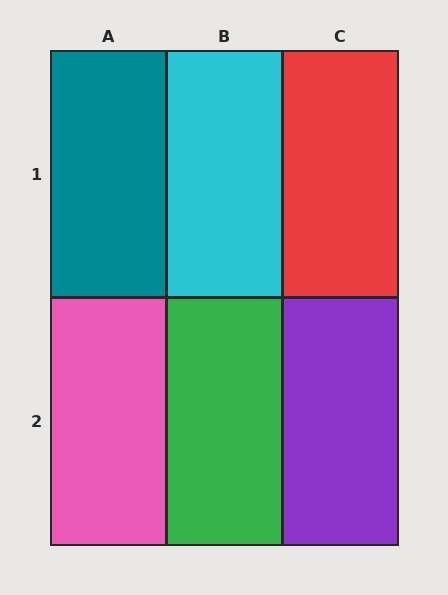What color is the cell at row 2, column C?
Purple.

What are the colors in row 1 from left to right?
Teal, cyan, red.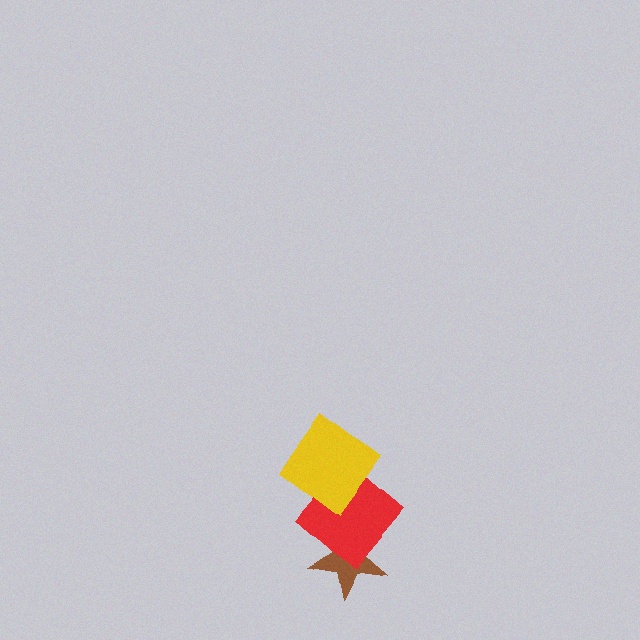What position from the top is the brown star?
The brown star is 3rd from the top.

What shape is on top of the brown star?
The red diamond is on top of the brown star.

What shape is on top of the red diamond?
The yellow diamond is on top of the red diamond.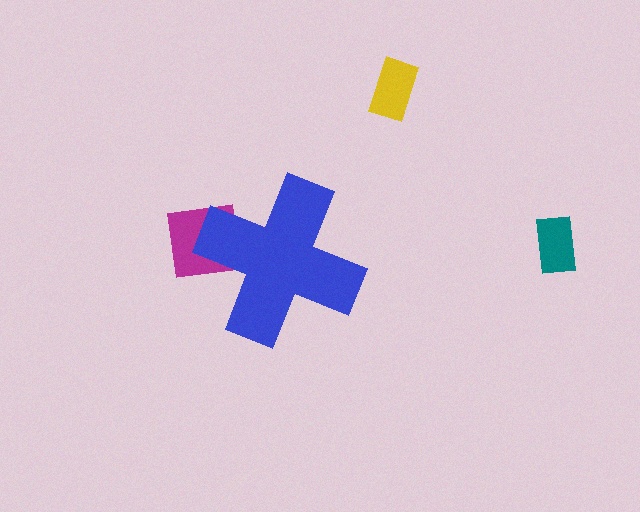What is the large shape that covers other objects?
A blue cross.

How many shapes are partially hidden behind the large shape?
1 shape is partially hidden.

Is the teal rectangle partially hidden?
No, the teal rectangle is fully visible.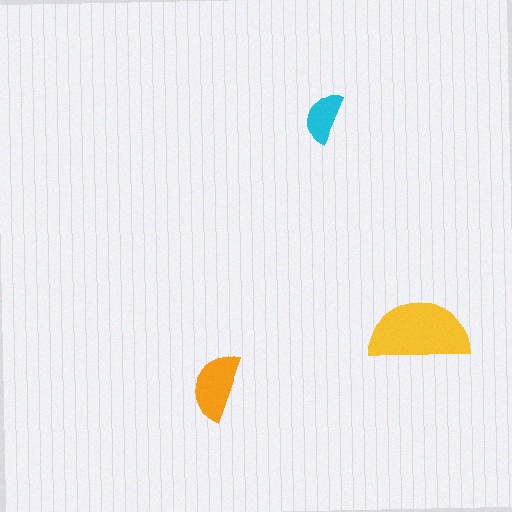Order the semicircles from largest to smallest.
the yellow one, the orange one, the cyan one.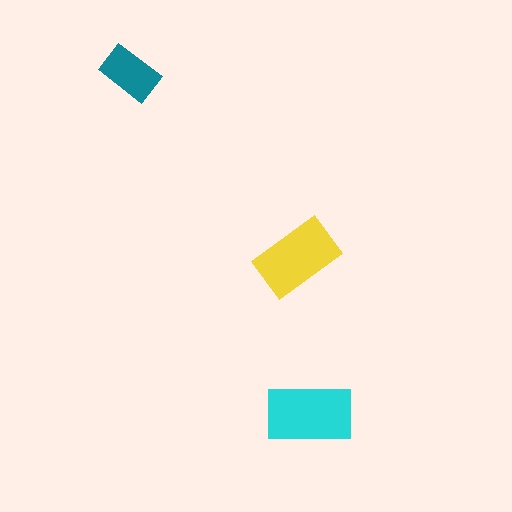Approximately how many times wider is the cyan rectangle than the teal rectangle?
About 1.5 times wider.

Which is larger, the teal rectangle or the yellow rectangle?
The yellow one.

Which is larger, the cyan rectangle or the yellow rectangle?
The cyan one.